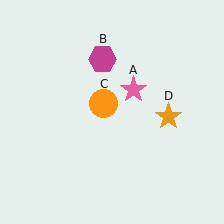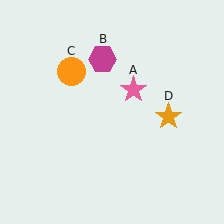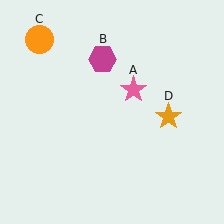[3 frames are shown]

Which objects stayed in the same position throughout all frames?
Pink star (object A) and magenta hexagon (object B) and orange star (object D) remained stationary.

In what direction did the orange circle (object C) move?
The orange circle (object C) moved up and to the left.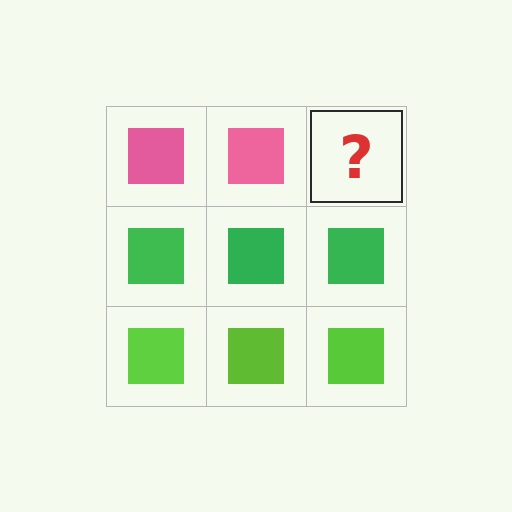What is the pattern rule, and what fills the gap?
The rule is that each row has a consistent color. The gap should be filled with a pink square.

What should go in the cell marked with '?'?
The missing cell should contain a pink square.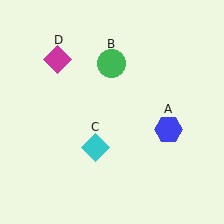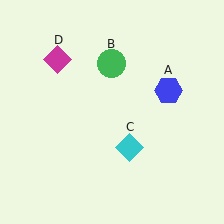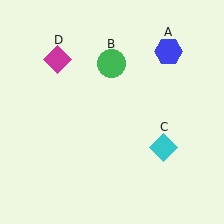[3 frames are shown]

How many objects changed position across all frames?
2 objects changed position: blue hexagon (object A), cyan diamond (object C).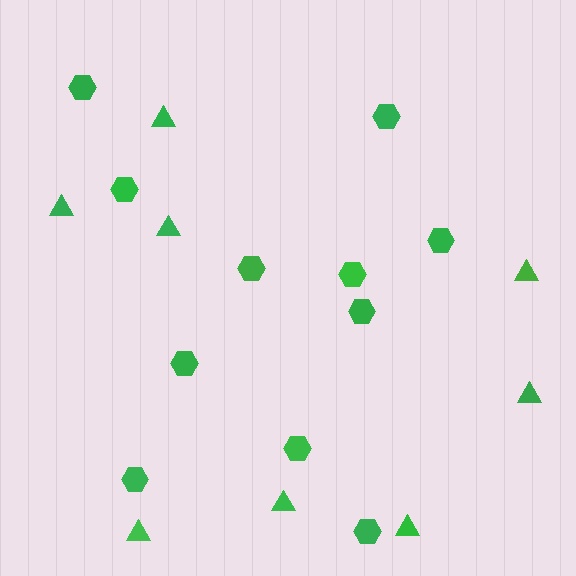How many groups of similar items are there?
There are 2 groups: one group of hexagons (11) and one group of triangles (8).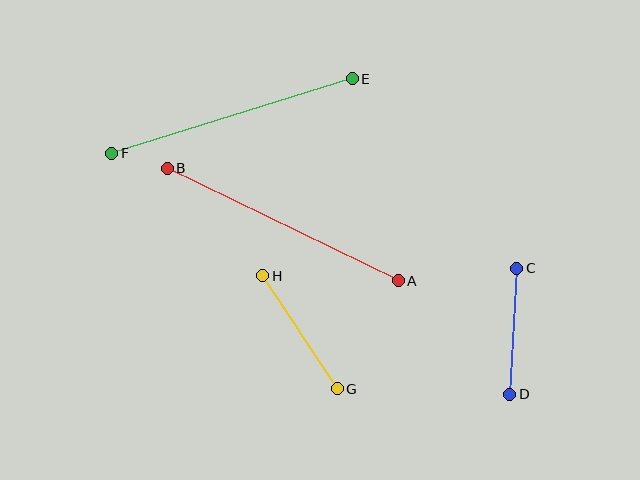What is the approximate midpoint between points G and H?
The midpoint is at approximately (300, 332) pixels.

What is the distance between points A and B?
The distance is approximately 257 pixels.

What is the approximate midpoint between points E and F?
The midpoint is at approximately (232, 116) pixels.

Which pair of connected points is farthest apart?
Points A and B are farthest apart.